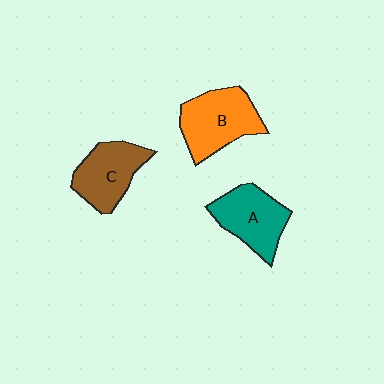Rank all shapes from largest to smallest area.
From largest to smallest: B (orange), A (teal), C (brown).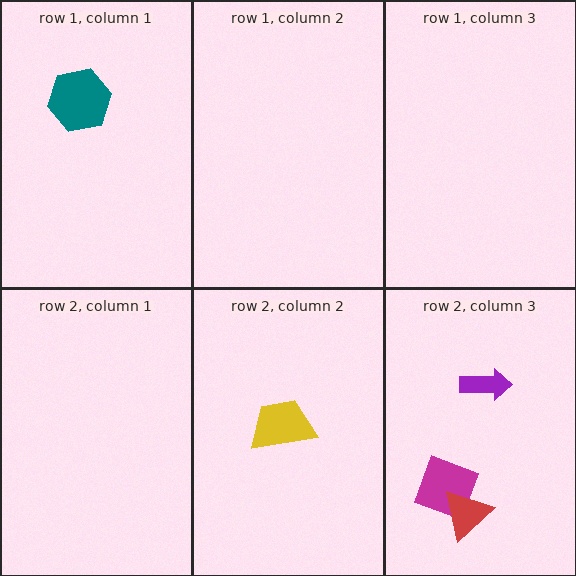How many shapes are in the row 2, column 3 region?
3.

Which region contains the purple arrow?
The row 2, column 3 region.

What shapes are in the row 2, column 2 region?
The yellow trapezoid.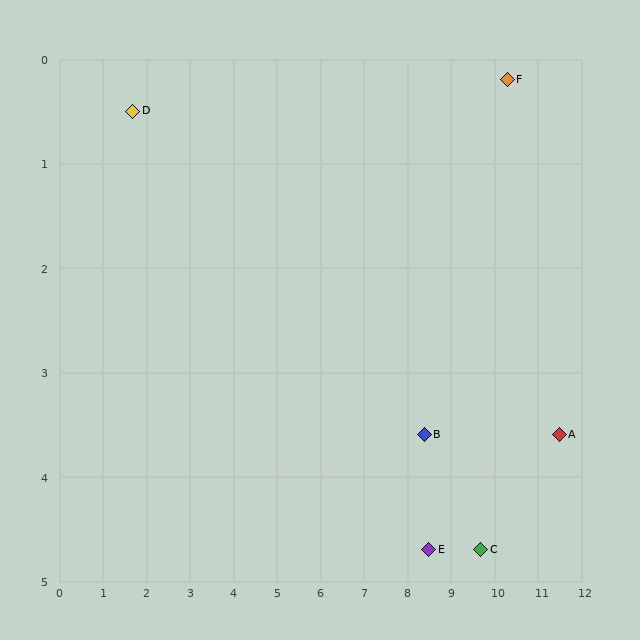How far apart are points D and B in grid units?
Points D and B are about 7.4 grid units apart.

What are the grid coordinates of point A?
Point A is at approximately (11.5, 3.6).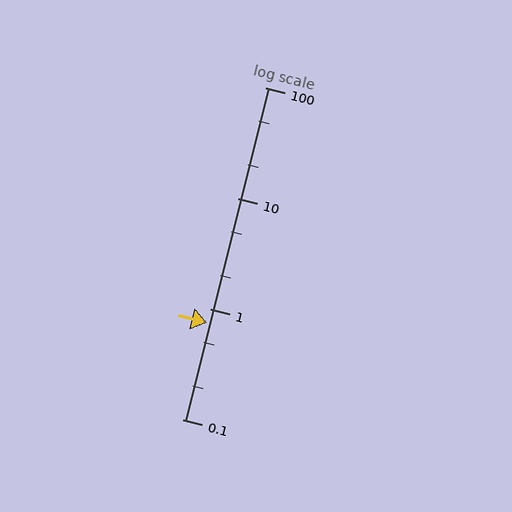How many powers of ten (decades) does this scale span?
The scale spans 3 decades, from 0.1 to 100.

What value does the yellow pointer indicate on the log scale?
The pointer indicates approximately 0.74.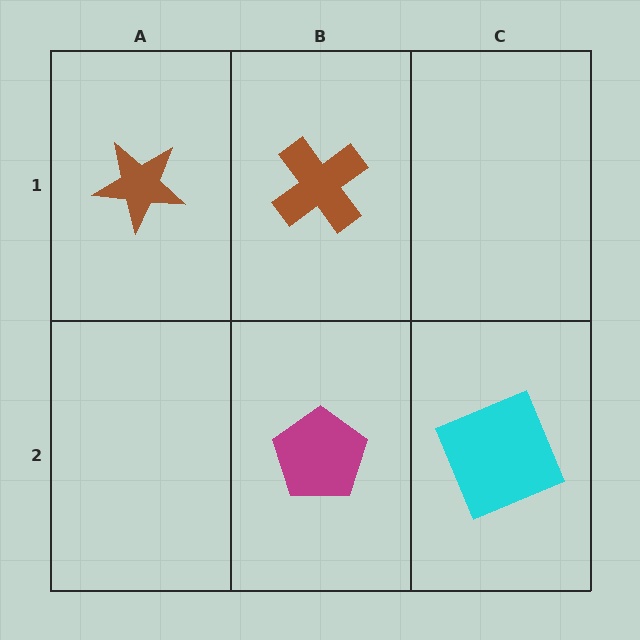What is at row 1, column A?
A brown star.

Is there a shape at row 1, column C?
No, that cell is empty.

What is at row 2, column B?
A magenta pentagon.